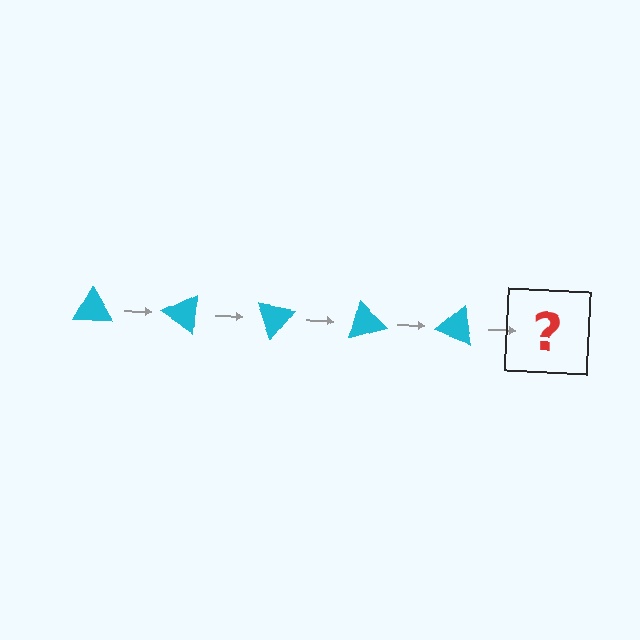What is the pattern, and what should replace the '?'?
The pattern is that the triangle rotates 35 degrees each step. The '?' should be a cyan triangle rotated 175 degrees.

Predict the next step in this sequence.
The next step is a cyan triangle rotated 175 degrees.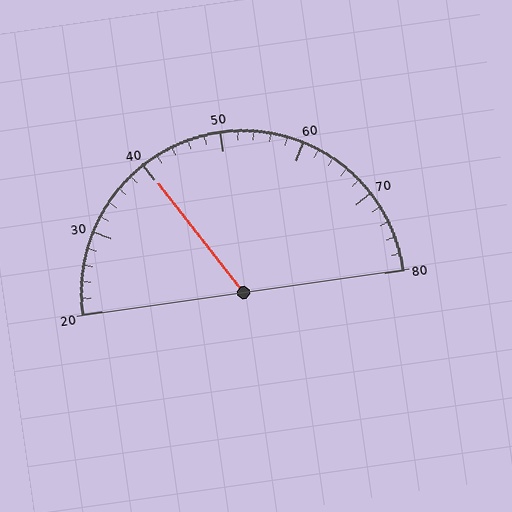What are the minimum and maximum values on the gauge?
The gauge ranges from 20 to 80.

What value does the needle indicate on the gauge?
The needle indicates approximately 40.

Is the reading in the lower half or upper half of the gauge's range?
The reading is in the lower half of the range (20 to 80).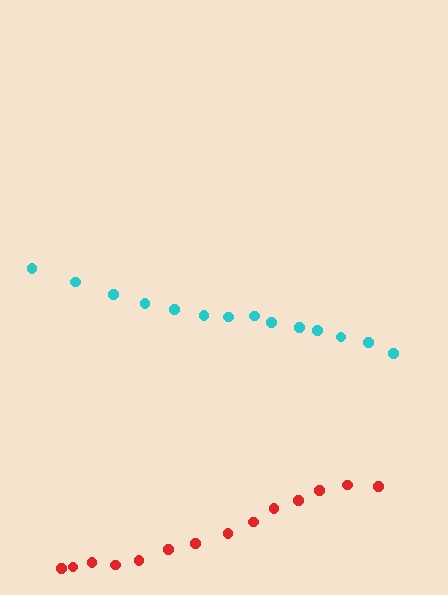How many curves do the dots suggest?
There are 2 distinct paths.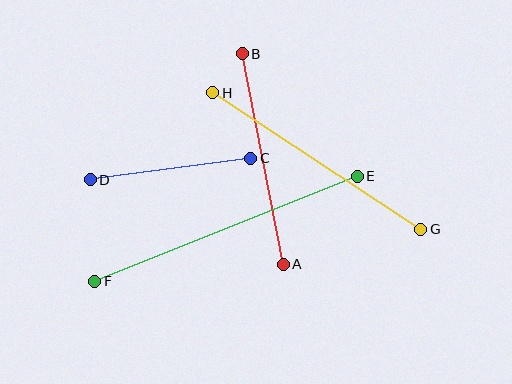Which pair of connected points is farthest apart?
Points E and F are farthest apart.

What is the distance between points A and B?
The distance is approximately 214 pixels.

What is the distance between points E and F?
The distance is approximately 283 pixels.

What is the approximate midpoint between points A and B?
The midpoint is at approximately (263, 159) pixels.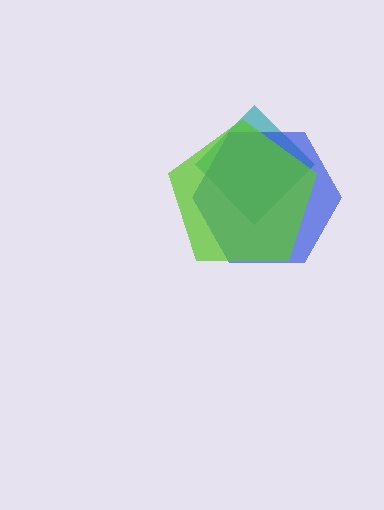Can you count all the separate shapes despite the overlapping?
Yes, there are 3 separate shapes.